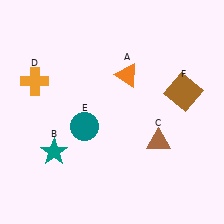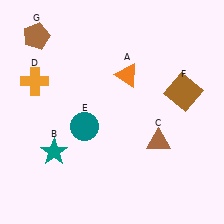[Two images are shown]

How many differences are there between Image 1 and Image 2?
There is 1 difference between the two images.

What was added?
A brown pentagon (G) was added in Image 2.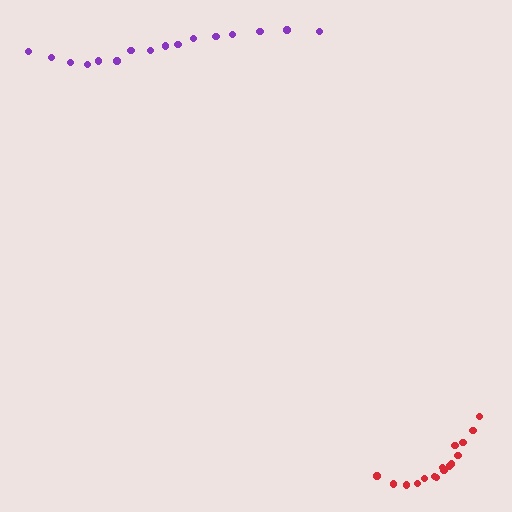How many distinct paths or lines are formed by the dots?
There are 2 distinct paths.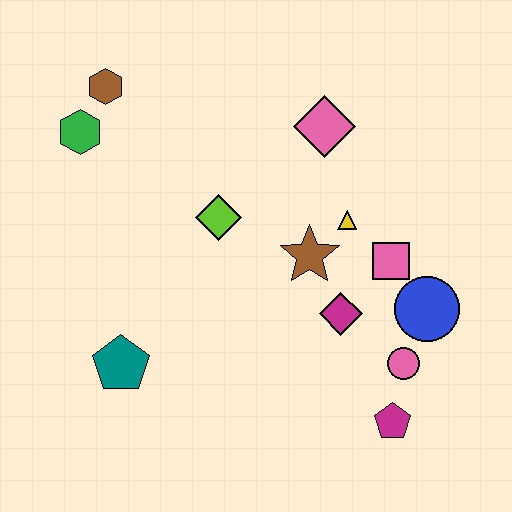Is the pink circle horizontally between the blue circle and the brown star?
Yes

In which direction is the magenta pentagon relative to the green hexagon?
The magenta pentagon is to the right of the green hexagon.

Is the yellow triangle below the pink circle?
No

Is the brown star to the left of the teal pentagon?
No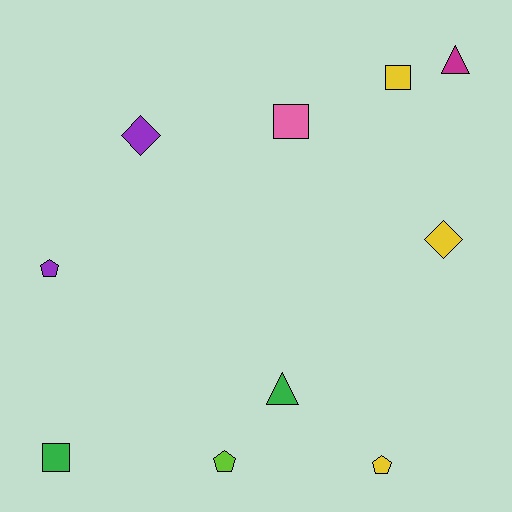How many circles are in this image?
There are no circles.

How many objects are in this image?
There are 10 objects.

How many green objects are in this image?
There are 2 green objects.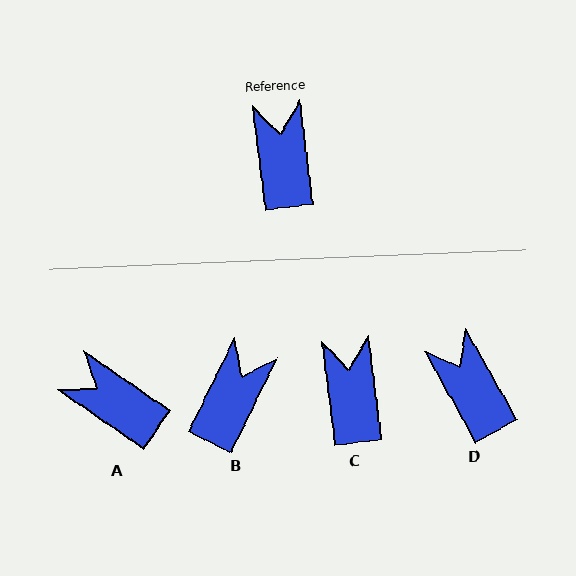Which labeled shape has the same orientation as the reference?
C.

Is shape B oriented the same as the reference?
No, it is off by about 33 degrees.